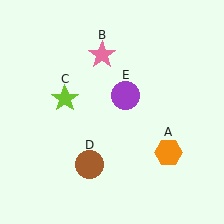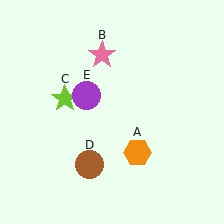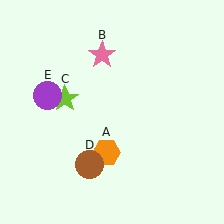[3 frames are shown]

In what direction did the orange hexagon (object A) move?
The orange hexagon (object A) moved left.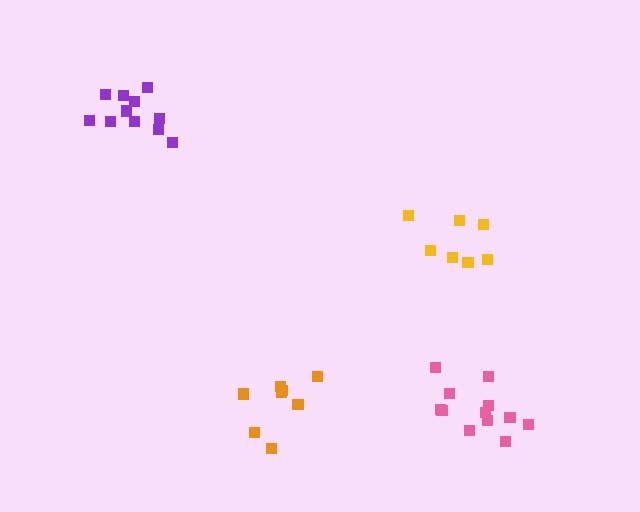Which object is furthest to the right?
The pink cluster is rightmost.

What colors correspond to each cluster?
The clusters are colored: purple, yellow, orange, pink.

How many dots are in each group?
Group 1: 11 dots, Group 2: 7 dots, Group 3: 9 dots, Group 4: 12 dots (39 total).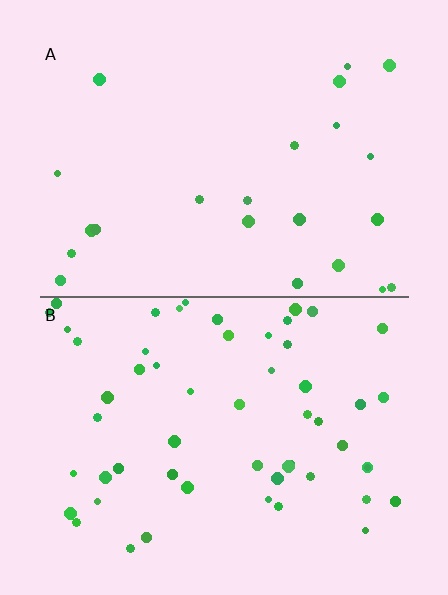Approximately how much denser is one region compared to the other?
Approximately 2.5× — region B over region A.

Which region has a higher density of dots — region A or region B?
B (the bottom).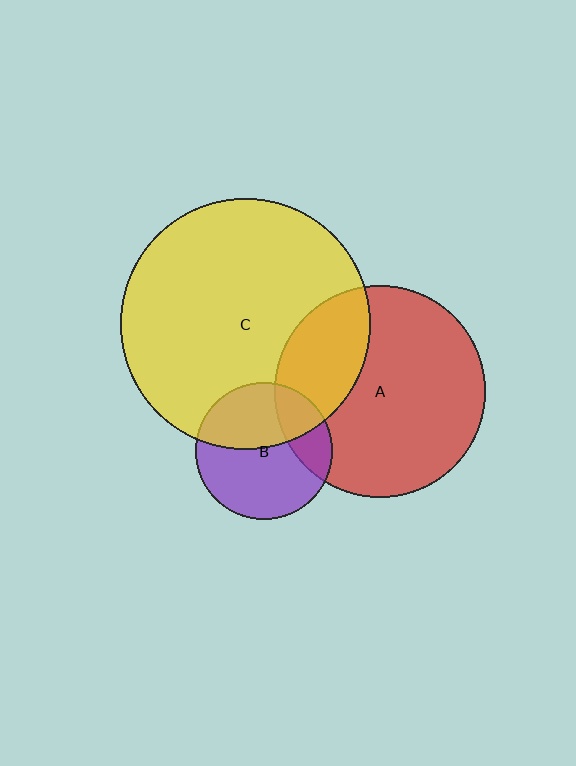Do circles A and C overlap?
Yes.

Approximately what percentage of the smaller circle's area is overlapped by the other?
Approximately 30%.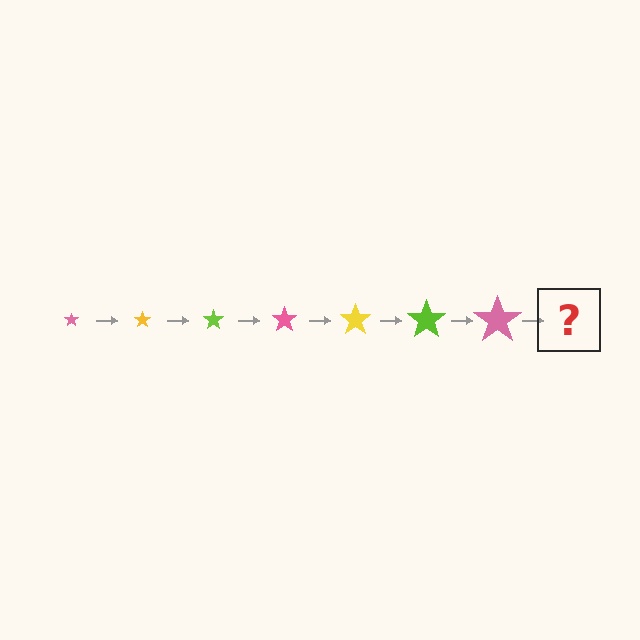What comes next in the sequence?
The next element should be a yellow star, larger than the previous one.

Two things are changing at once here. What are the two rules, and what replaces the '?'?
The two rules are that the star grows larger each step and the color cycles through pink, yellow, and lime. The '?' should be a yellow star, larger than the previous one.